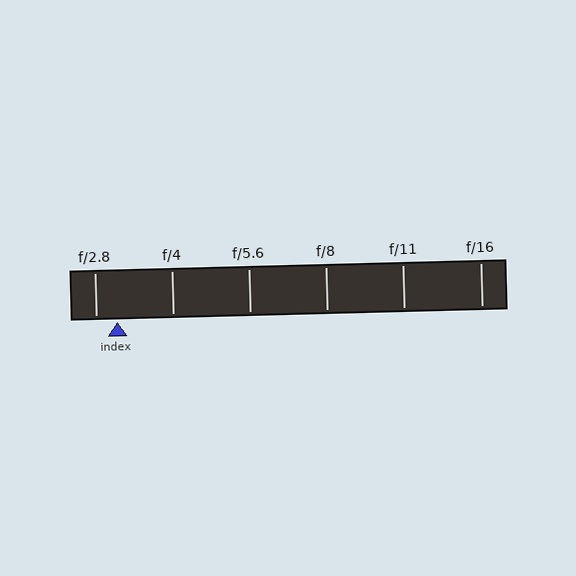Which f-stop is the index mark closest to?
The index mark is closest to f/2.8.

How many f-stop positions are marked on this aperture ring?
There are 6 f-stop positions marked.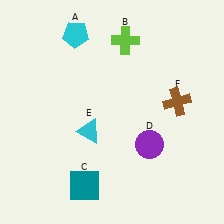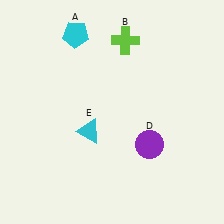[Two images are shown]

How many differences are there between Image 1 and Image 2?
There are 2 differences between the two images.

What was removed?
The teal square (C), the brown cross (F) were removed in Image 2.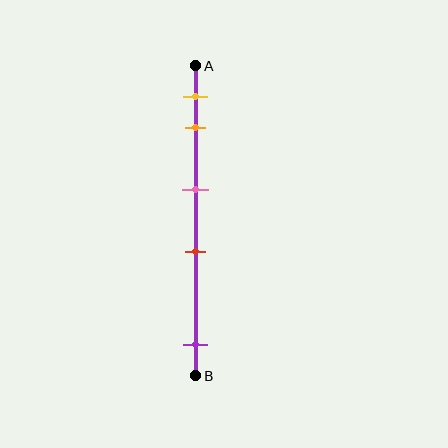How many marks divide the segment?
There are 5 marks dividing the segment.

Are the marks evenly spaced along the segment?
No, the marks are not evenly spaced.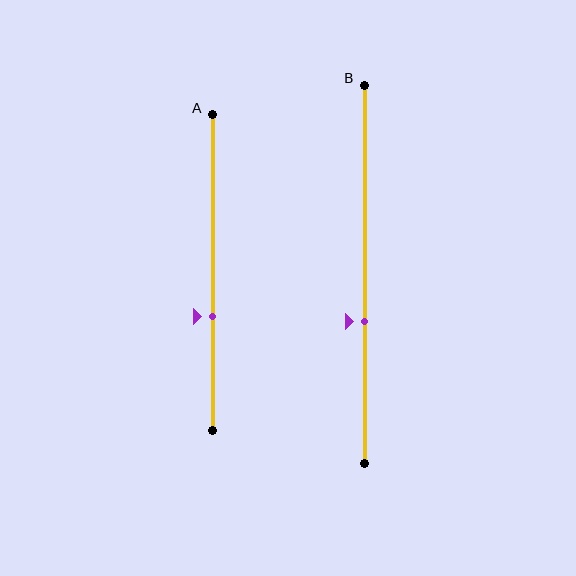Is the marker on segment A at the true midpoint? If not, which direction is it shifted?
No, the marker on segment A is shifted downward by about 14% of the segment length.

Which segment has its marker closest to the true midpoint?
Segment B has its marker closest to the true midpoint.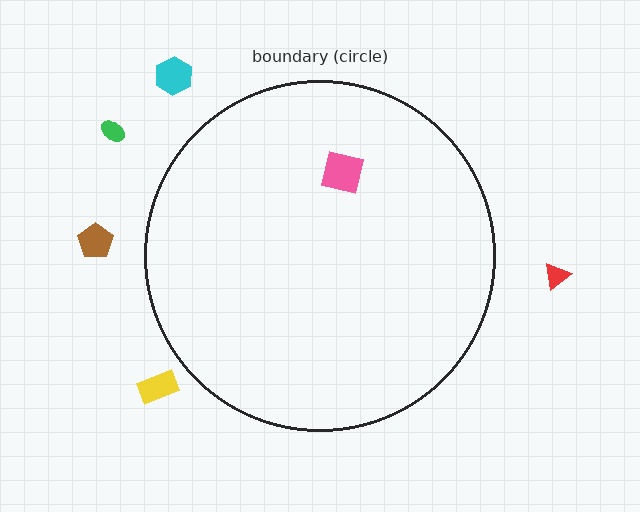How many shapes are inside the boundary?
1 inside, 5 outside.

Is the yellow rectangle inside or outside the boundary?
Outside.